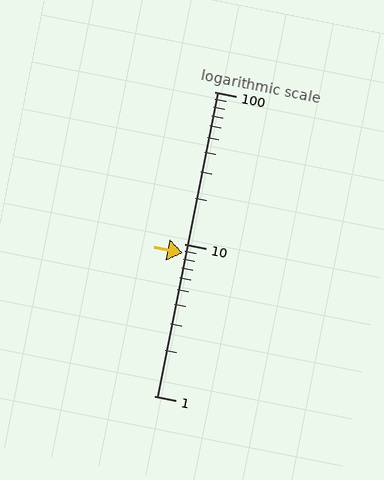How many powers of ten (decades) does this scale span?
The scale spans 2 decades, from 1 to 100.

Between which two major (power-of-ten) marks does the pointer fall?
The pointer is between 1 and 10.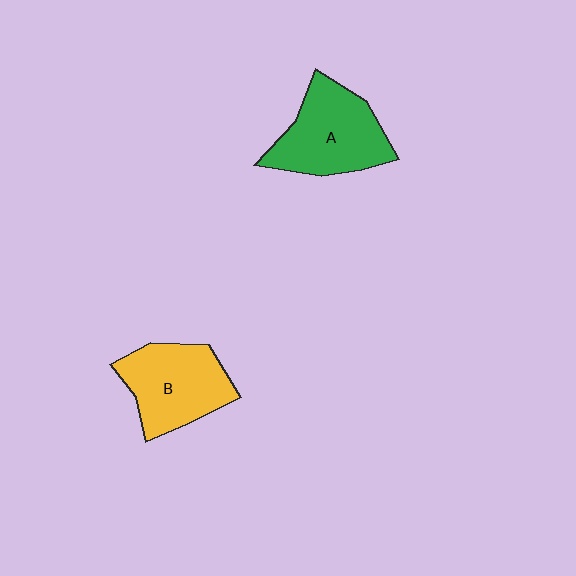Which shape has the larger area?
Shape A (green).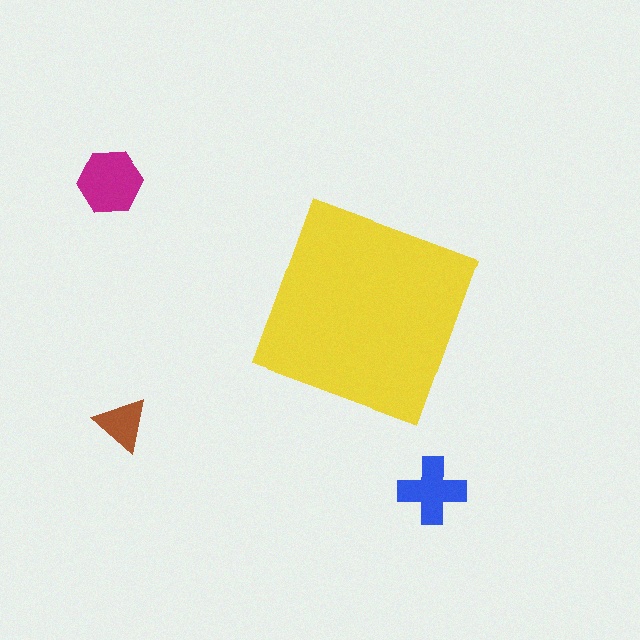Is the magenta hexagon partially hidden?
No, the magenta hexagon is fully visible.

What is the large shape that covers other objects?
A yellow square.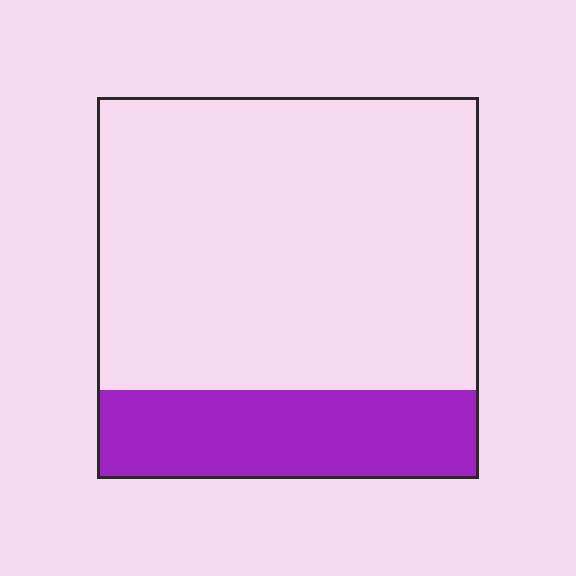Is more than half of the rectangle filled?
No.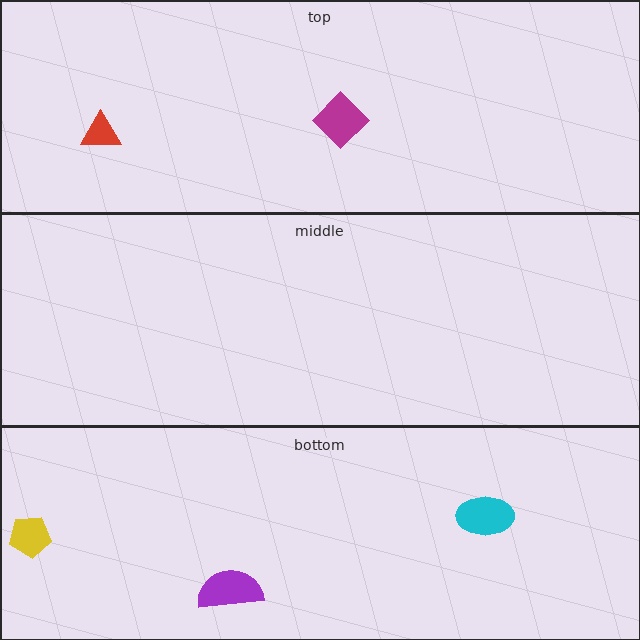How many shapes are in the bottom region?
3.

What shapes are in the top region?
The magenta diamond, the red triangle.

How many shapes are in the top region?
2.